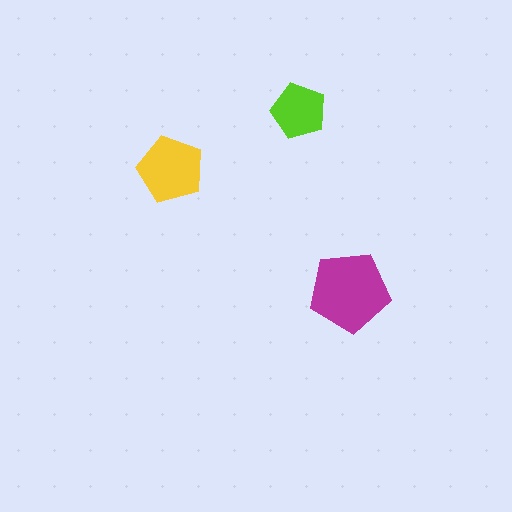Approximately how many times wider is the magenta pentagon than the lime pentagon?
About 1.5 times wider.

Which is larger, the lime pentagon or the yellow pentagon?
The yellow one.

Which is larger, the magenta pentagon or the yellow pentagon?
The magenta one.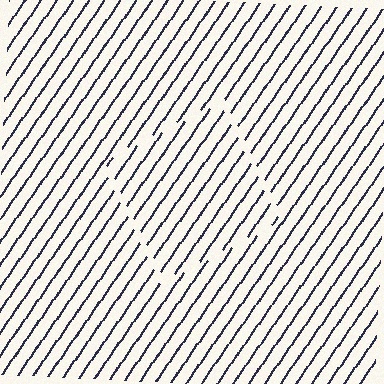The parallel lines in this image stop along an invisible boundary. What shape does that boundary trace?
An illusory square. The interior of the shape contains the same grating, shifted by half a period — the contour is defined by the phase discontinuity where line-ends from the inner and outer gratings abut.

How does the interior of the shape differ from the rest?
The interior of the shape contains the same grating, shifted by half a period — the contour is defined by the phase discontinuity where line-ends from the inner and outer gratings abut.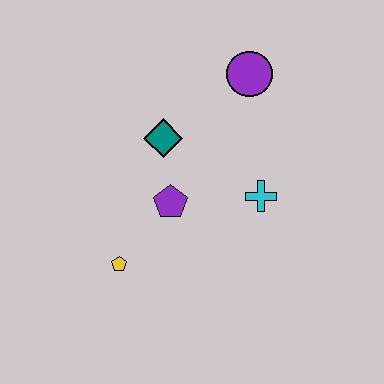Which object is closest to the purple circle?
The teal diamond is closest to the purple circle.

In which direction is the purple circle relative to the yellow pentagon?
The purple circle is above the yellow pentagon.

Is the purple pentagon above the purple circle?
No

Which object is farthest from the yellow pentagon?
The purple circle is farthest from the yellow pentagon.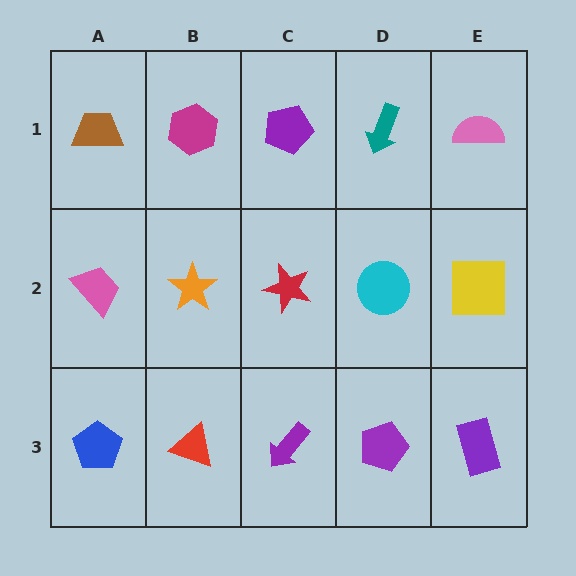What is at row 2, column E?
A yellow square.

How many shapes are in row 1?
5 shapes.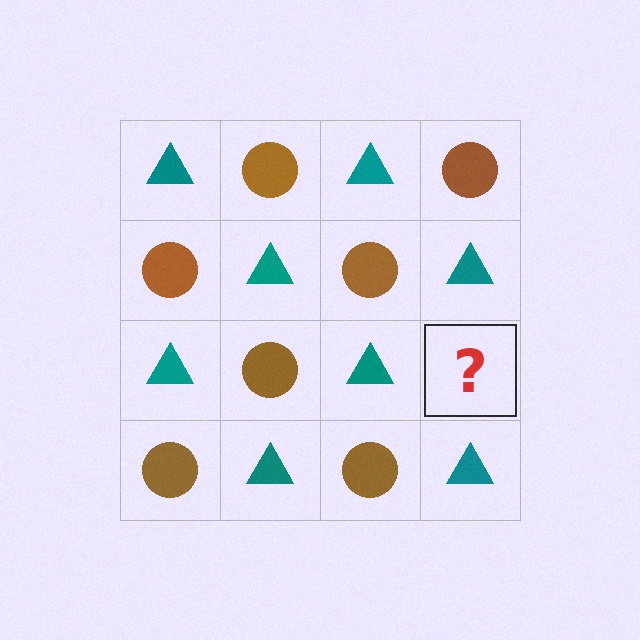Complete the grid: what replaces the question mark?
The question mark should be replaced with a brown circle.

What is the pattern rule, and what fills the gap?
The rule is that it alternates teal triangle and brown circle in a checkerboard pattern. The gap should be filled with a brown circle.